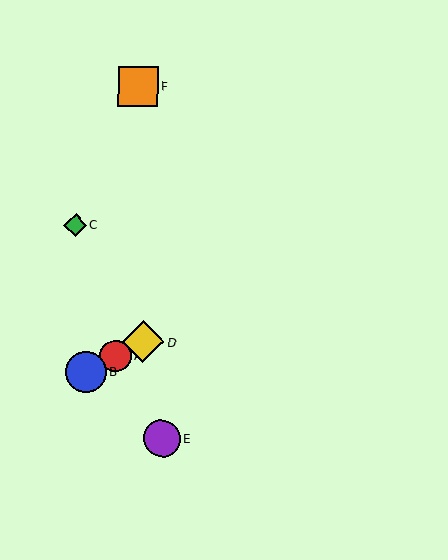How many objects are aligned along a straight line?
3 objects (A, B, D) are aligned along a straight line.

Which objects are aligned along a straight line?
Objects A, B, D are aligned along a straight line.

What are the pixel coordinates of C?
Object C is at (76, 225).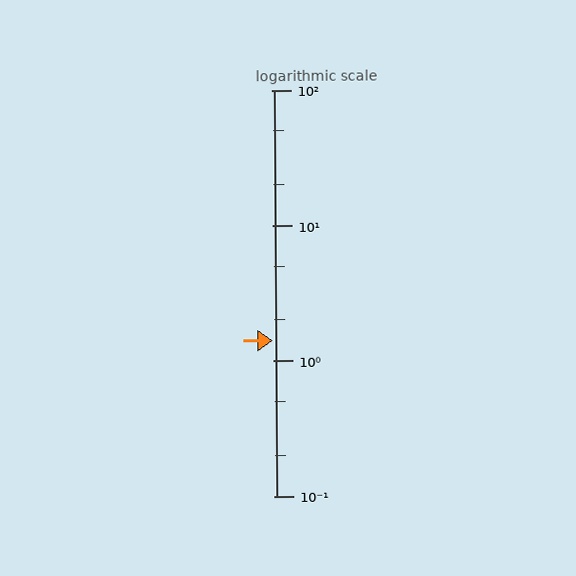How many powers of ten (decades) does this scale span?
The scale spans 3 decades, from 0.1 to 100.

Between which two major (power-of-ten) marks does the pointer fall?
The pointer is between 1 and 10.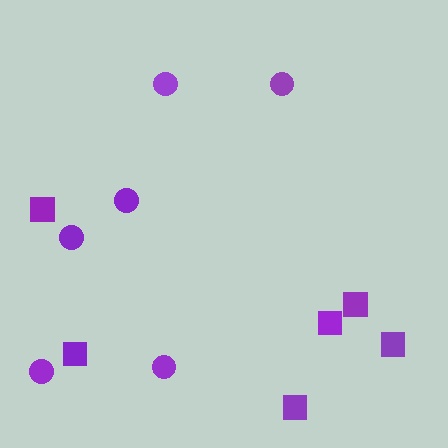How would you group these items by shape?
There are 2 groups: one group of circles (6) and one group of squares (6).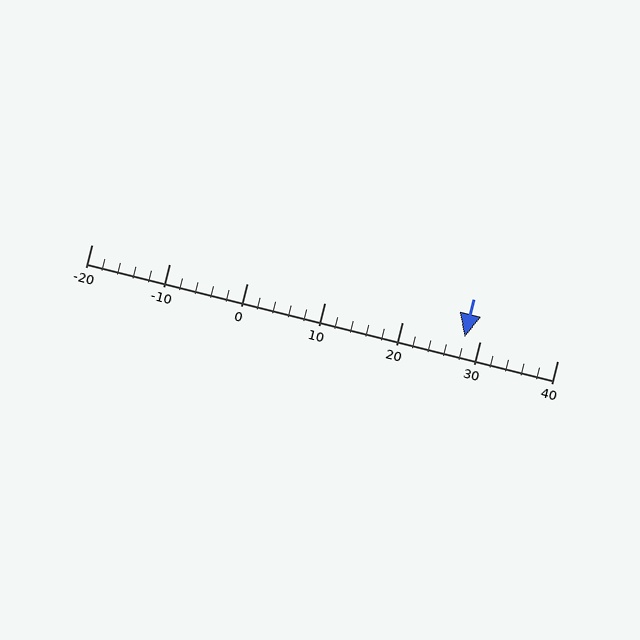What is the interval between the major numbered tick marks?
The major tick marks are spaced 10 units apart.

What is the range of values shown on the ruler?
The ruler shows values from -20 to 40.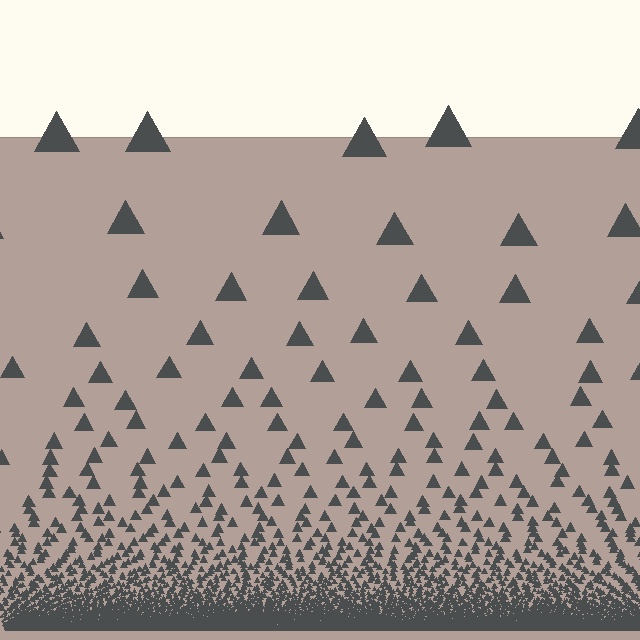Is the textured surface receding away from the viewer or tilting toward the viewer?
The surface appears to tilt toward the viewer. Texture elements get larger and sparser toward the top.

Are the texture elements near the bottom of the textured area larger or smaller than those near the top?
Smaller. The gradient is inverted — elements near the bottom are smaller and denser.